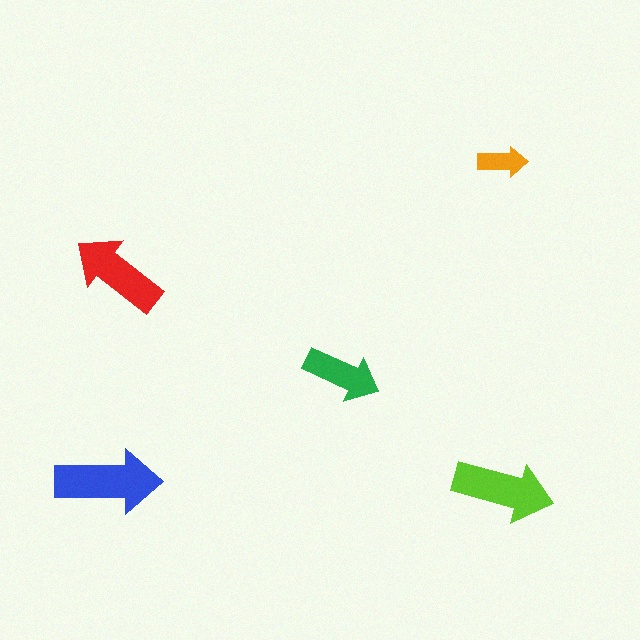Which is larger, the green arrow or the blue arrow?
The blue one.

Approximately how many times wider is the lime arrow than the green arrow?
About 1.5 times wider.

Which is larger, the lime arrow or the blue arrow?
The blue one.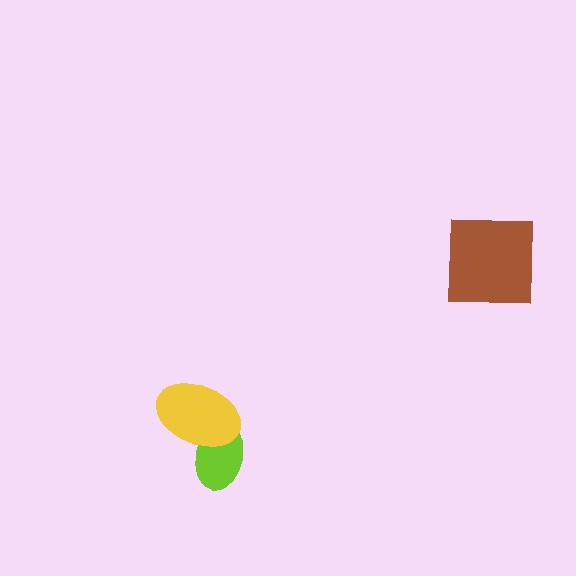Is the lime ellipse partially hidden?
Yes, it is partially covered by another shape.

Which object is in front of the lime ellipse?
The yellow ellipse is in front of the lime ellipse.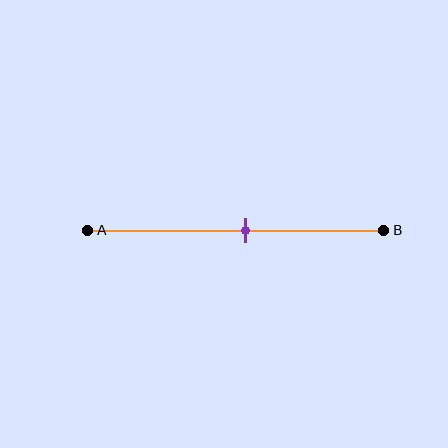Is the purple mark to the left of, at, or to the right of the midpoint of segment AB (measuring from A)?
The purple mark is to the right of the midpoint of segment AB.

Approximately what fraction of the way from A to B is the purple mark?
The purple mark is approximately 55% of the way from A to B.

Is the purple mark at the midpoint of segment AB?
No, the mark is at about 55% from A, not at the 50% midpoint.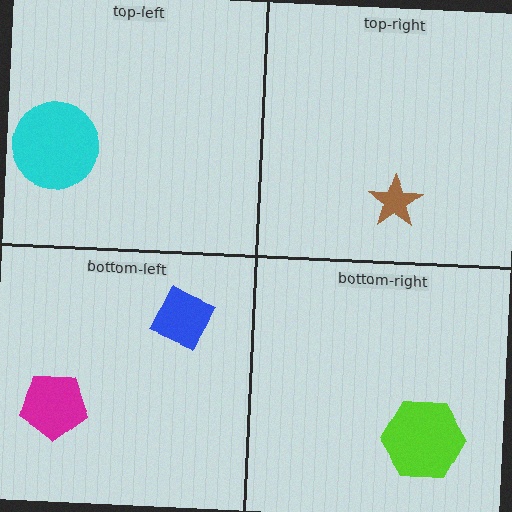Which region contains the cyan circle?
The top-left region.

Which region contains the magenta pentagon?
The bottom-left region.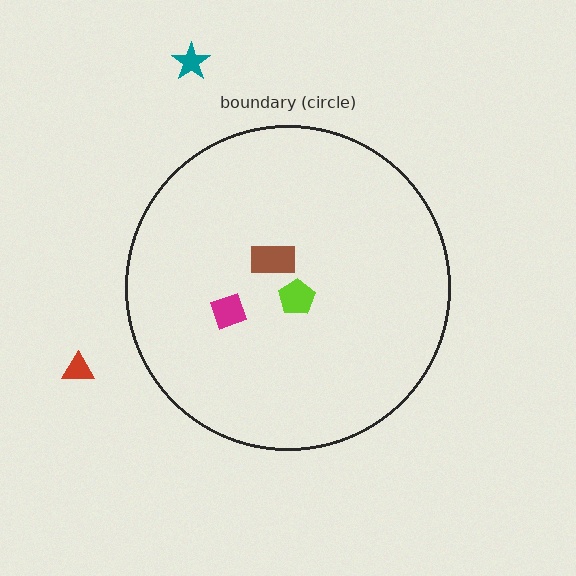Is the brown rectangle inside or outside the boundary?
Inside.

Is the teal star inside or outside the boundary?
Outside.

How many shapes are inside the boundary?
3 inside, 2 outside.